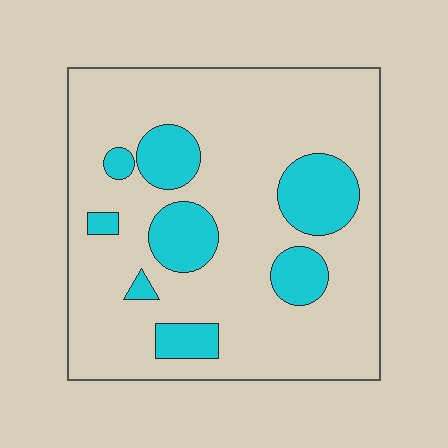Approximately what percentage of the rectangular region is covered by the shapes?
Approximately 20%.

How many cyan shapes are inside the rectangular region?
8.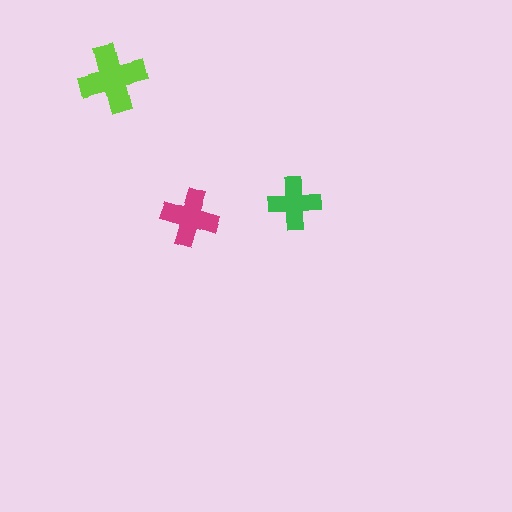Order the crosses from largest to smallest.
the lime one, the magenta one, the green one.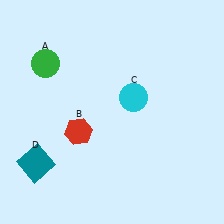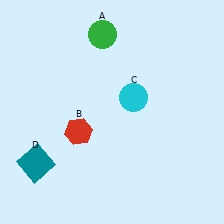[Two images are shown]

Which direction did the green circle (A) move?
The green circle (A) moved right.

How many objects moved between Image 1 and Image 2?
1 object moved between the two images.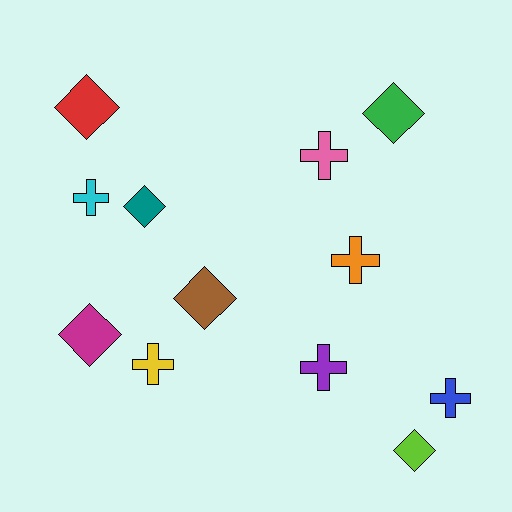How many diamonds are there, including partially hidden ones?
There are 6 diamonds.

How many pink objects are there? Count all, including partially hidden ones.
There is 1 pink object.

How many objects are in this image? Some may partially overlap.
There are 12 objects.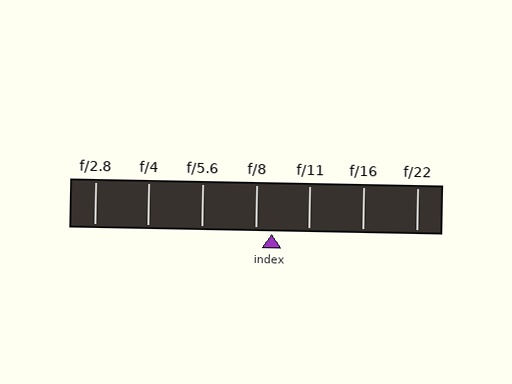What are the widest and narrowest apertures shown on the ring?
The widest aperture shown is f/2.8 and the narrowest is f/22.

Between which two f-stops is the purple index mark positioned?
The index mark is between f/8 and f/11.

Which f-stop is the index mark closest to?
The index mark is closest to f/8.